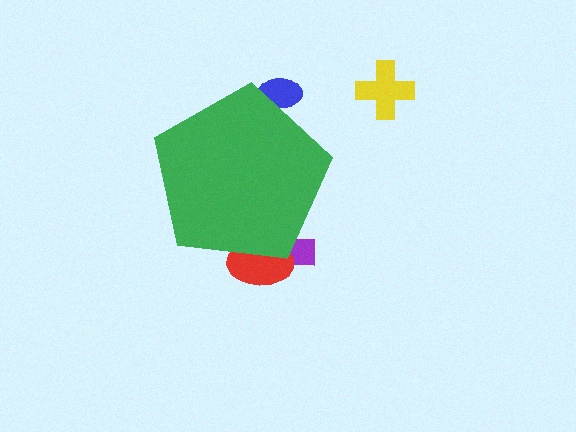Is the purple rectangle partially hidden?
Yes, the purple rectangle is partially hidden behind the green pentagon.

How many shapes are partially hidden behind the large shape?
3 shapes are partially hidden.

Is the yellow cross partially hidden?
No, the yellow cross is fully visible.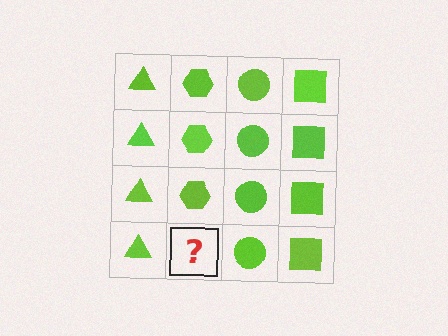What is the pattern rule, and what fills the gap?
The rule is that each column has a consistent shape. The gap should be filled with a lime hexagon.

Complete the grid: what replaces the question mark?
The question mark should be replaced with a lime hexagon.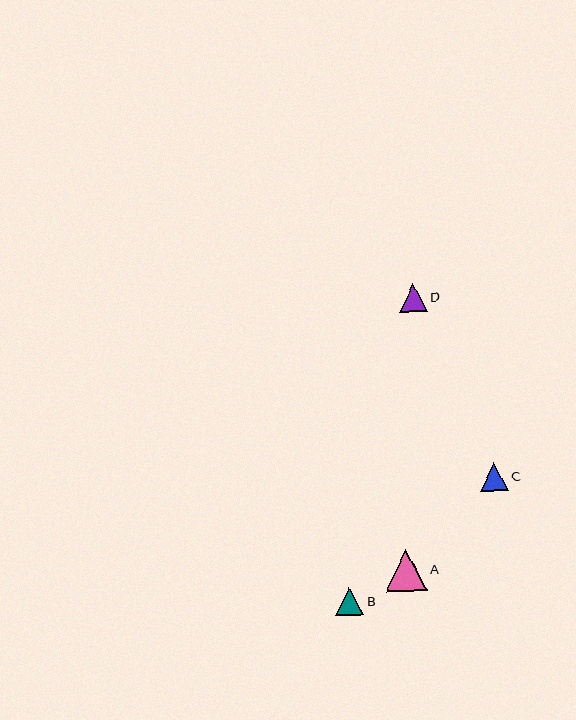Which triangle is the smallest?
Triangle D is the smallest with a size of approximately 28 pixels.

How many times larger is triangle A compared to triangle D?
Triangle A is approximately 1.5 times the size of triangle D.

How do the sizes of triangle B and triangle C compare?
Triangle B and triangle C are approximately the same size.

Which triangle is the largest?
Triangle A is the largest with a size of approximately 42 pixels.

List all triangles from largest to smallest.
From largest to smallest: A, B, C, D.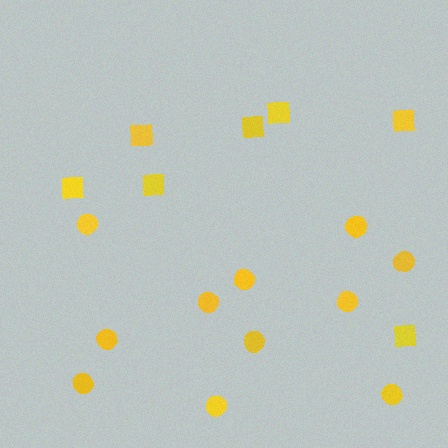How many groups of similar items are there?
There are 2 groups: one group of circles (11) and one group of squares (7).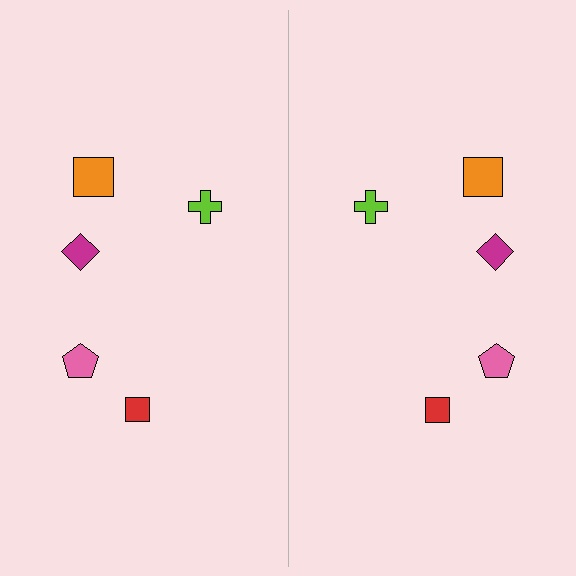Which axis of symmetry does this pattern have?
The pattern has a vertical axis of symmetry running through the center of the image.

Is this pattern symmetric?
Yes, this pattern has bilateral (reflection) symmetry.